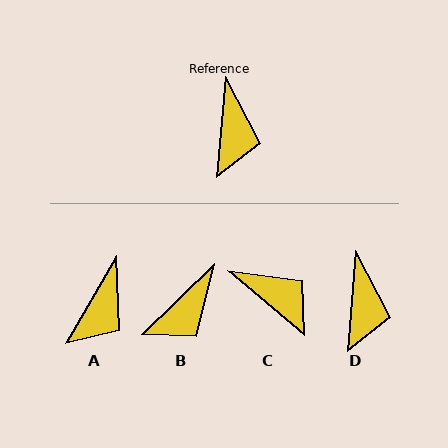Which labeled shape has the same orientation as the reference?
D.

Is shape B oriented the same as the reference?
No, it is off by about 41 degrees.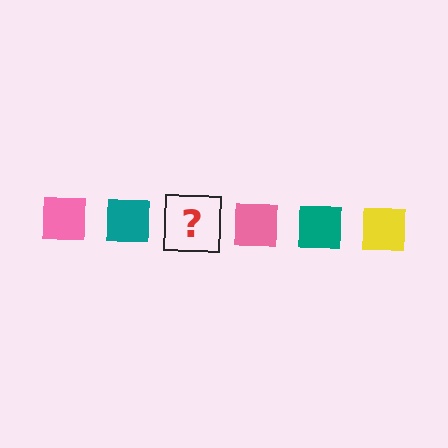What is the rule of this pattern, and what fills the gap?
The rule is that the pattern cycles through pink, teal, yellow squares. The gap should be filled with a yellow square.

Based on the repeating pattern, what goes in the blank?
The blank should be a yellow square.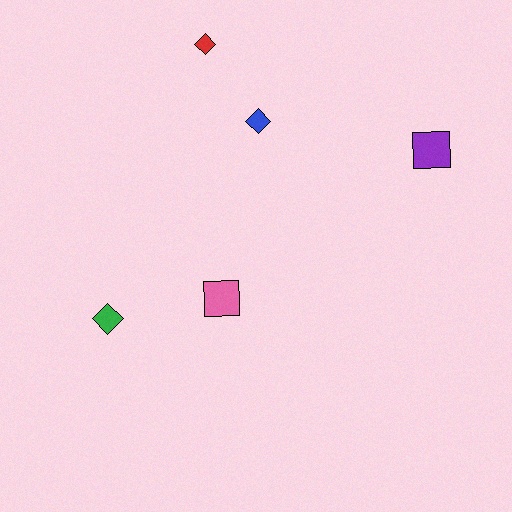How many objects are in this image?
There are 5 objects.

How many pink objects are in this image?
There is 1 pink object.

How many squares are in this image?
There are 2 squares.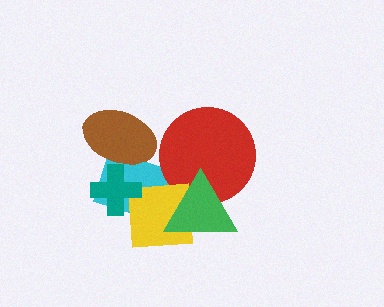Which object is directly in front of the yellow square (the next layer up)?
The green triangle is directly in front of the yellow square.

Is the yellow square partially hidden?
Yes, it is partially covered by another shape.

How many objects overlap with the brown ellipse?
2 objects overlap with the brown ellipse.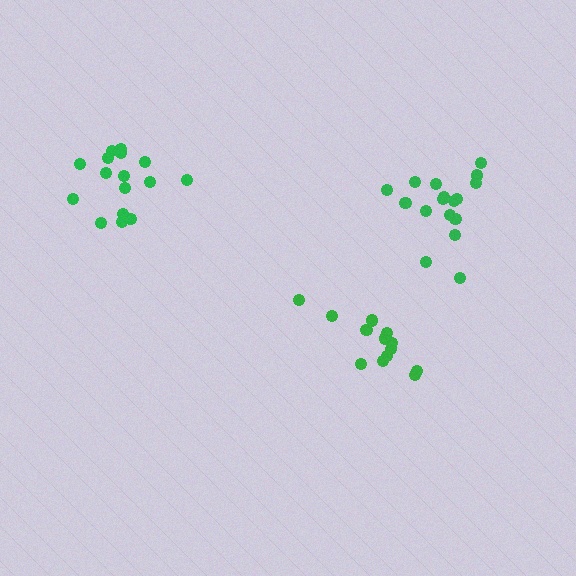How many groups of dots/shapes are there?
There are 3 groups.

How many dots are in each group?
Group 1: 13 dots, Group 2: 16 dots, Group 3: 17 dots (46 total).